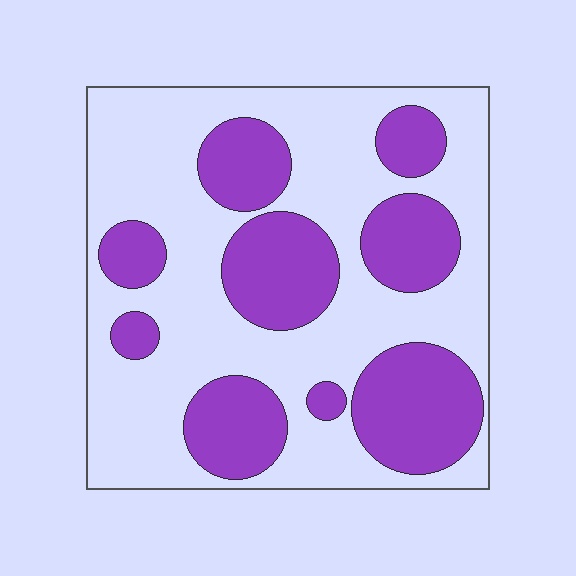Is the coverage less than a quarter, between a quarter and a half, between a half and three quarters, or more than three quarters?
Between a quarter and a half.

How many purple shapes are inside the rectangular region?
9.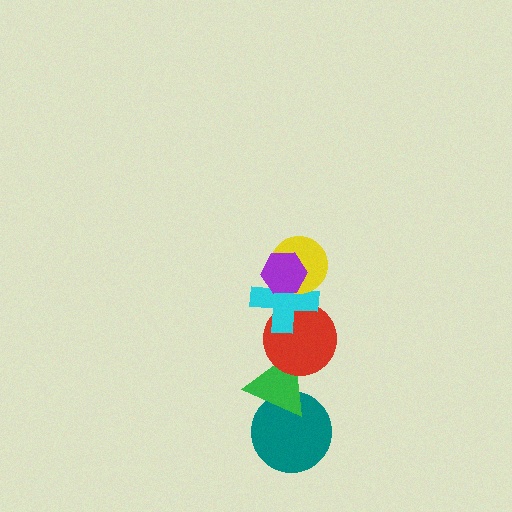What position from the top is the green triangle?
The green triangle is 5th from the top.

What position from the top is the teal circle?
The teal circle is 6th from the top.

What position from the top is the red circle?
The red circle is 4th from the top.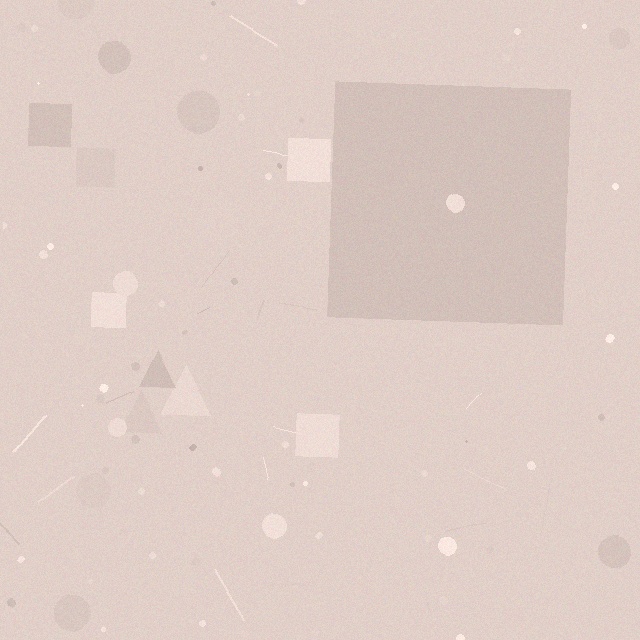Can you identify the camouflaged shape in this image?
The camouflaged shape is a square.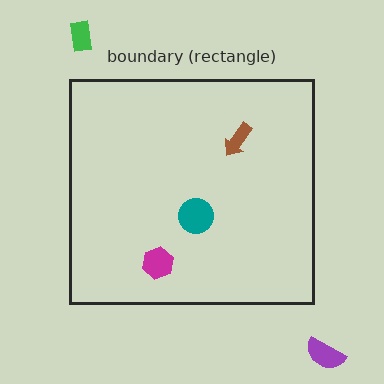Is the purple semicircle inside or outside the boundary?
Outside.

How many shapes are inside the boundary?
3 inside, 2 outside.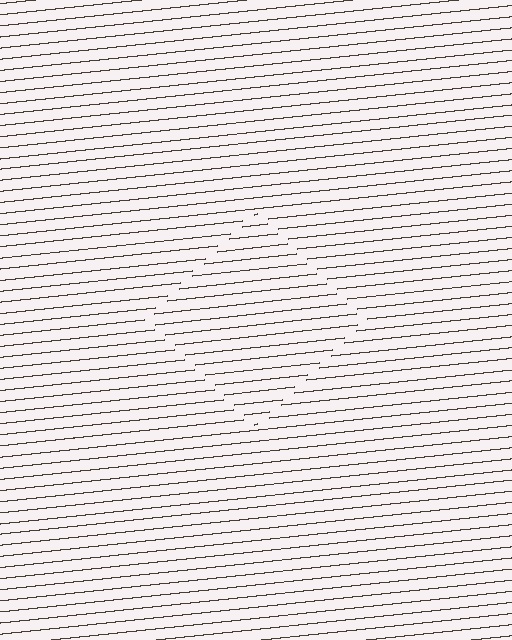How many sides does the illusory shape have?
4 sides — the line-ends trace a square.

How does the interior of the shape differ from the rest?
The interior of the shape contains the same grating, shifted by half a period — the contour is defined by the phase discontinuity where line-ends from the inner and outer gratings abut.